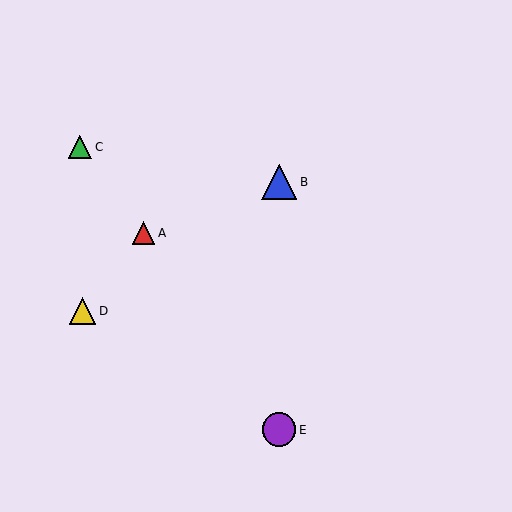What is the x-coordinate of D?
Object D is at x≈82.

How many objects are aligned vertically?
2 objects (B, E) are aligned vertically.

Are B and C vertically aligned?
No, B is at x≈279 and C is at x≈80.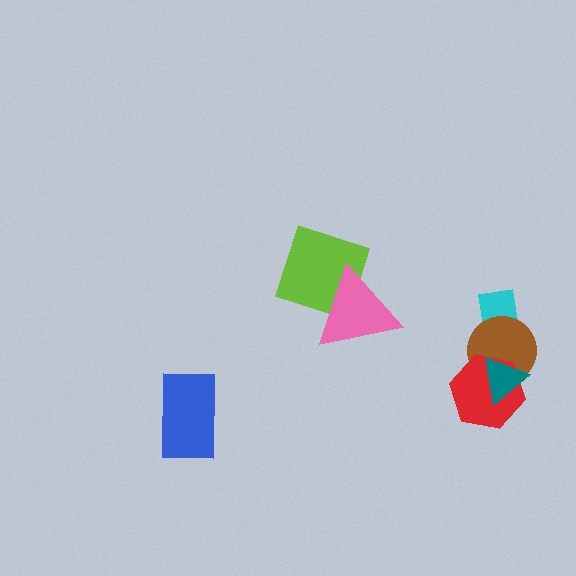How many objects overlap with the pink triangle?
1 object overlaps with the pink triangle.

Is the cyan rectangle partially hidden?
Yes, it is partially covered by another shape.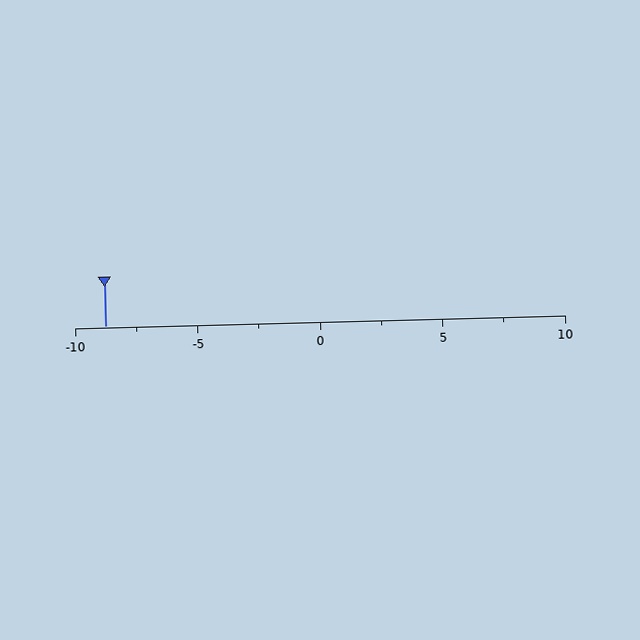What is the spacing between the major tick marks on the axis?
The major ticks are spaced 5 apart.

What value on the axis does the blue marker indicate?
The marker indicates approximately -8.8.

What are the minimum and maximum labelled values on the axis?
The axis runs from -10 to 10.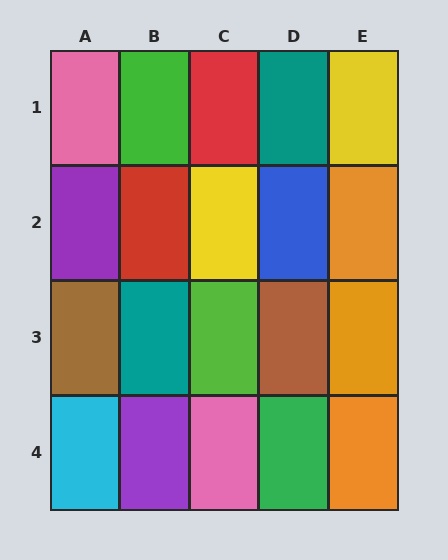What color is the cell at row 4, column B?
Purple.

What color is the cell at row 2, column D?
Blue.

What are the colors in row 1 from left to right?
Pink, green, red, teal, yellow.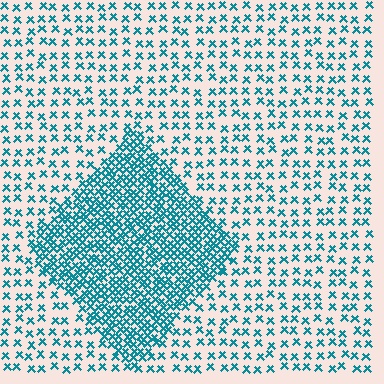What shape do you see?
I see a diamond.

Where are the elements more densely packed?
The elements are more densely packed inside the diamond boundary.